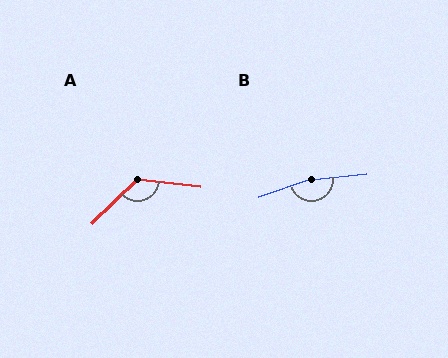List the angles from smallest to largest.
A (129°), B (165°).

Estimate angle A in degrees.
Approximately 129 degrees.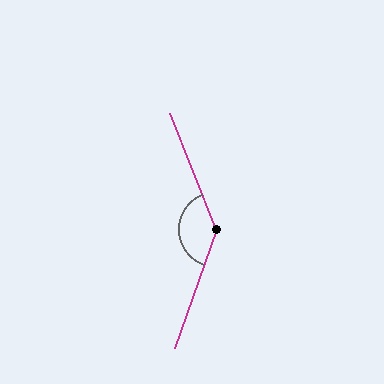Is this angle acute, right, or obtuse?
It is obtuse.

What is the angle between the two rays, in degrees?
Approximately 139 degrees.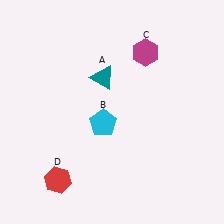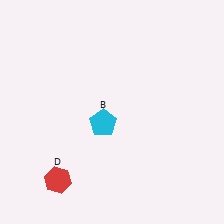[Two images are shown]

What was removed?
The magenta hexagon (C), the teal triangle (A) were removed in Image 2.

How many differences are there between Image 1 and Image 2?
There are 2 differences between the two images.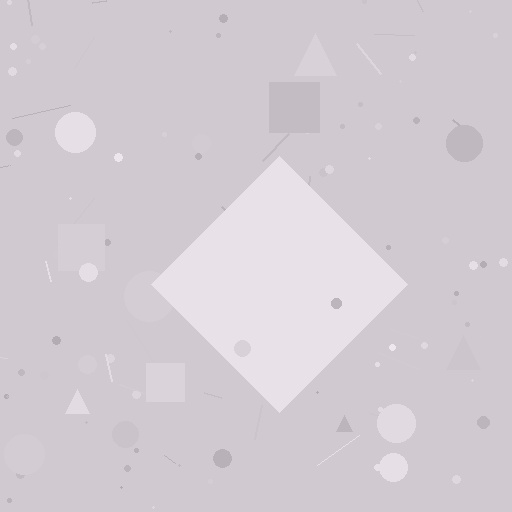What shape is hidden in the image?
A diamond is hidden in the image.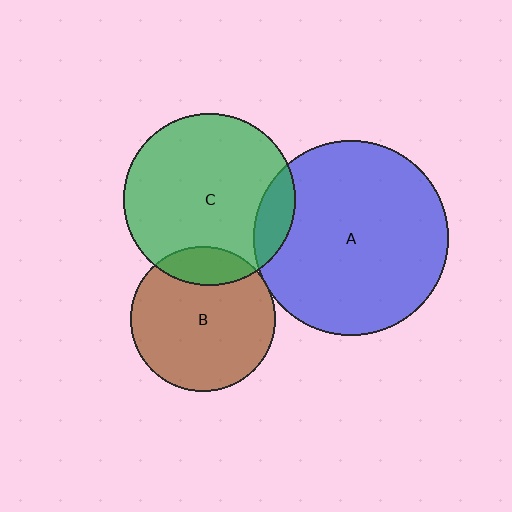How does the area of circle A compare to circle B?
Approximately 1.8 times.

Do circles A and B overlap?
Yes.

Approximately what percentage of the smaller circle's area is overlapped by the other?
Approximately 5%.